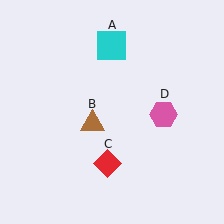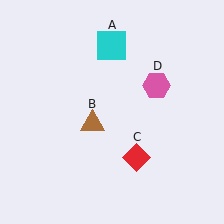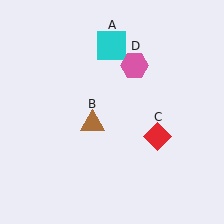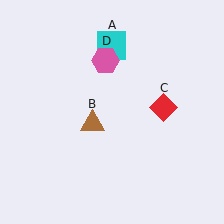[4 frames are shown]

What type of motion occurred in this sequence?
The red diamond (object C), pink hexagon (object D) rotated counterclockwise around the center of the scene.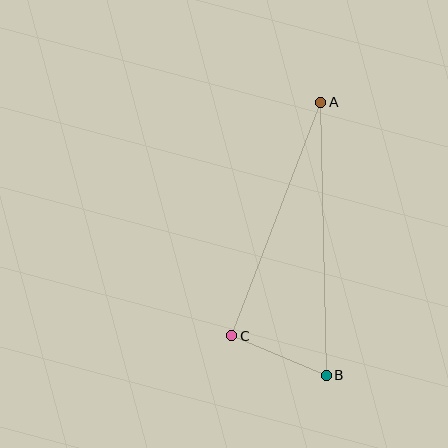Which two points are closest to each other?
Points B and C are closest to each other.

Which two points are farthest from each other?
Points A and B are farthest from each other.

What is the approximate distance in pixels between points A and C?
The distance between A and C is approximately 250 pixels.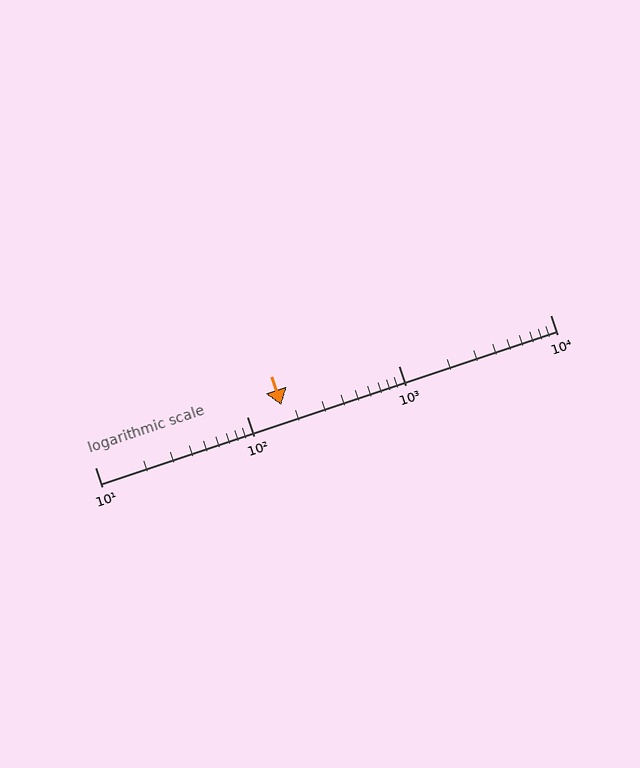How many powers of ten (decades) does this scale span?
The scale spans 3 decades, from 10 to 10000.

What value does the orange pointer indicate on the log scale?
The pointer indicates approximately 170.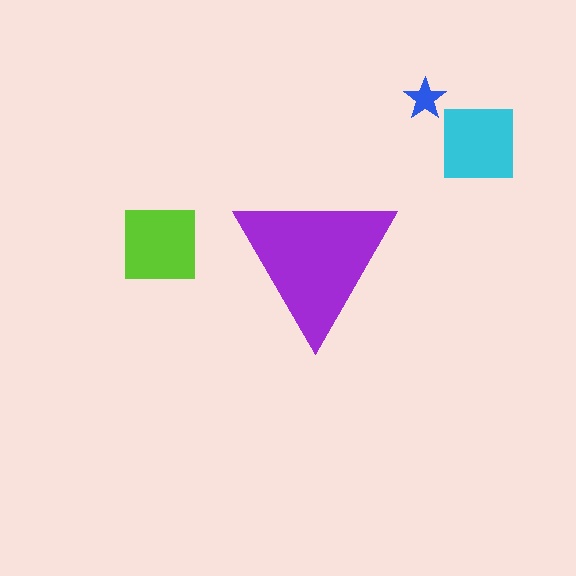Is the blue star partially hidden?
No, the blue star is fully visible.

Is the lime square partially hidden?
No, the lime square is fully visible.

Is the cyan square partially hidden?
No, the cyan square is fully visible.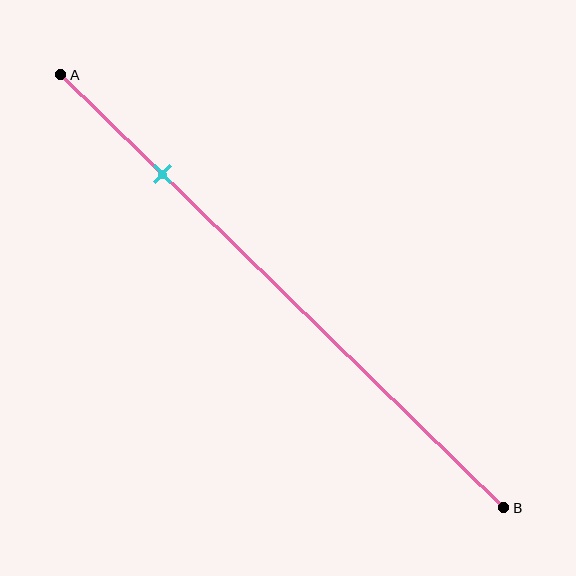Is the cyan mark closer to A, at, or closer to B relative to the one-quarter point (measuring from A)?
The cyan mark is approximately at the one-quarter point of segment AB.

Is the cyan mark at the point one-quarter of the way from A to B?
Yes, the mark is approximately at the one-quarter point.